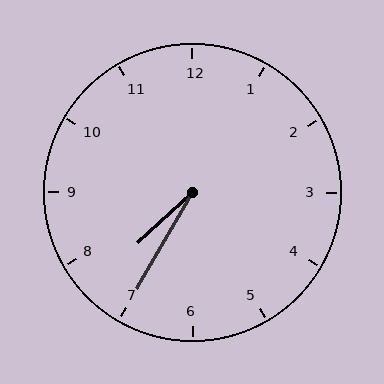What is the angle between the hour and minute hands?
Approximately 18 degrees.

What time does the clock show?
7:35.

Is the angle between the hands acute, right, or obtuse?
It is acute.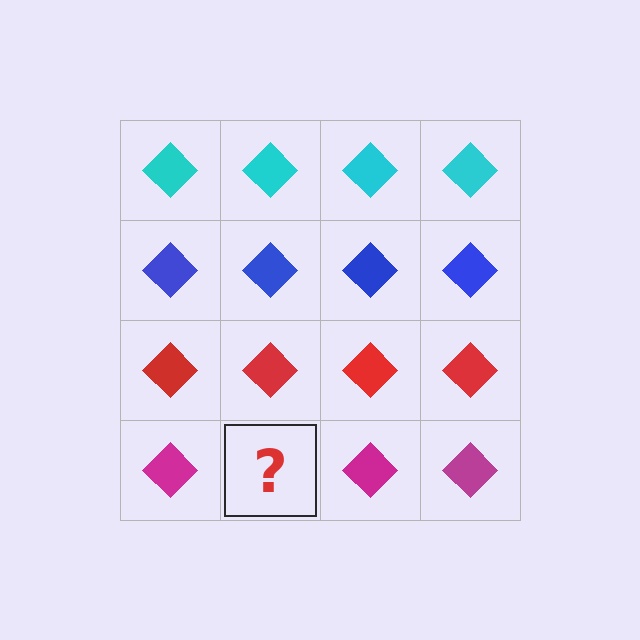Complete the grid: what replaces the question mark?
The question mark should be replaced with a magenta diamond.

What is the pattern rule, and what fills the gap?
The rule is that each row has a consistent color. The gap should be filled with a magenta diamond.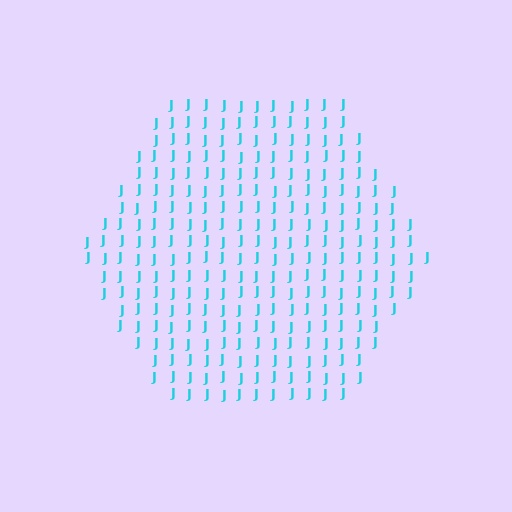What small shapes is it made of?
It is made of small letter J's.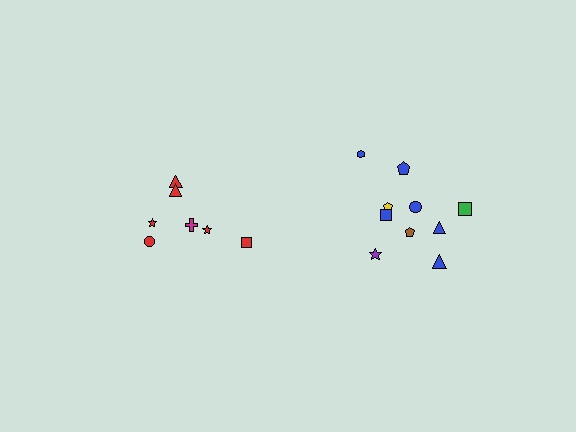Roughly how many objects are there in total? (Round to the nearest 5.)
Roughly 15 objects in total.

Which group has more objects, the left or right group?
The right group.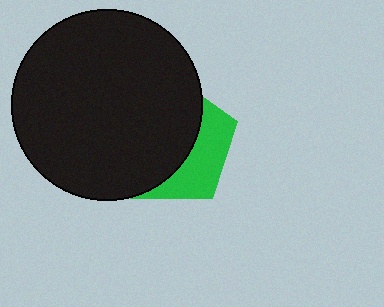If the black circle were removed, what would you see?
You would see the complete green pentagon.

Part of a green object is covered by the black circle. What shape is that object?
It is a pentagon.